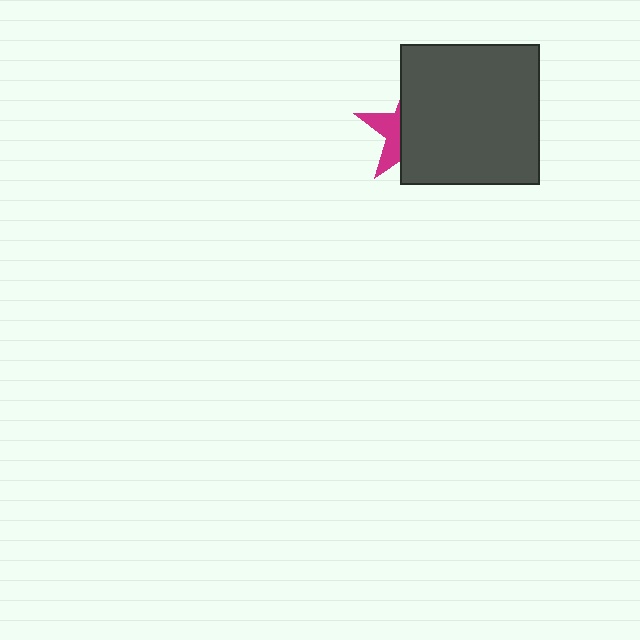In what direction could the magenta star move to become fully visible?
The magenta star could move left. That would shift it out from behind the dark gray square entirely.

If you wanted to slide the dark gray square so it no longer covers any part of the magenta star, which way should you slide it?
Slide it right — that is the most direct way to separate the two shapes.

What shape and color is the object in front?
The object in front is a dark gray square.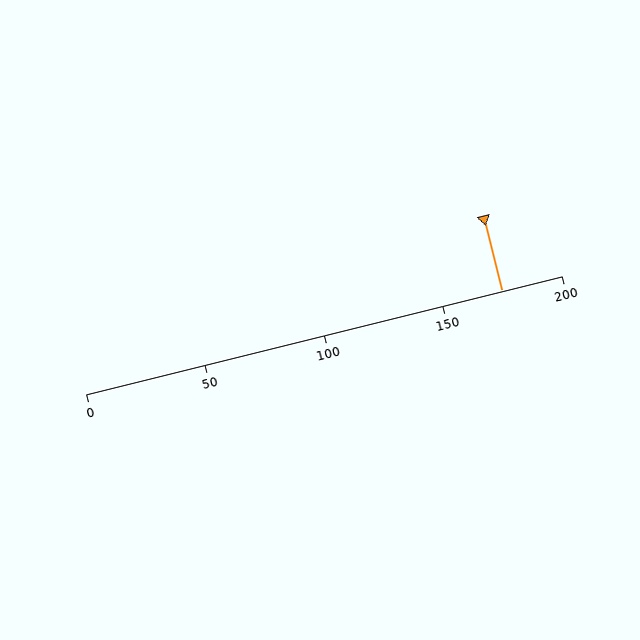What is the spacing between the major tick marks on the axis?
The major ticks are spaced 50 apart.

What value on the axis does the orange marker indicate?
The marker indicates approximately 175.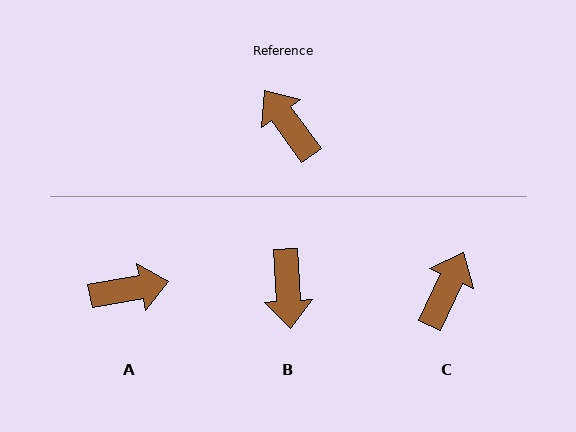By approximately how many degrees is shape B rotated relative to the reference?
Approximately 147 degrees counter-clockwise.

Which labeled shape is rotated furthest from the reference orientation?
B, about 147 degrees away.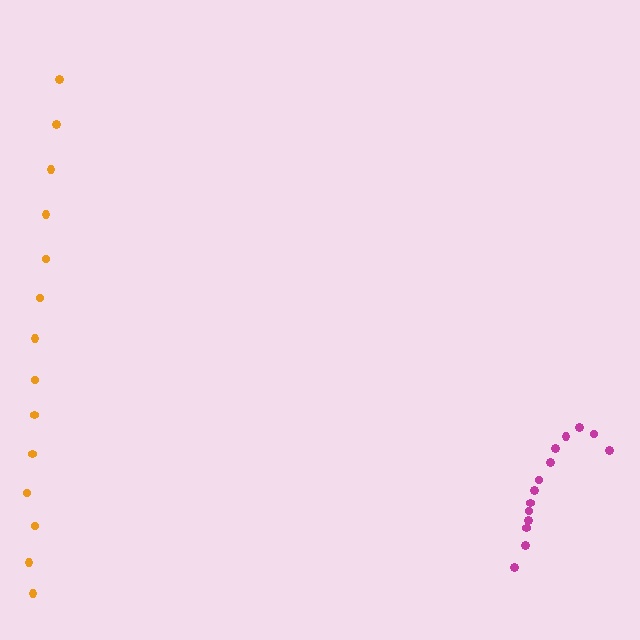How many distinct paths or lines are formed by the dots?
There are 2 distinct paths.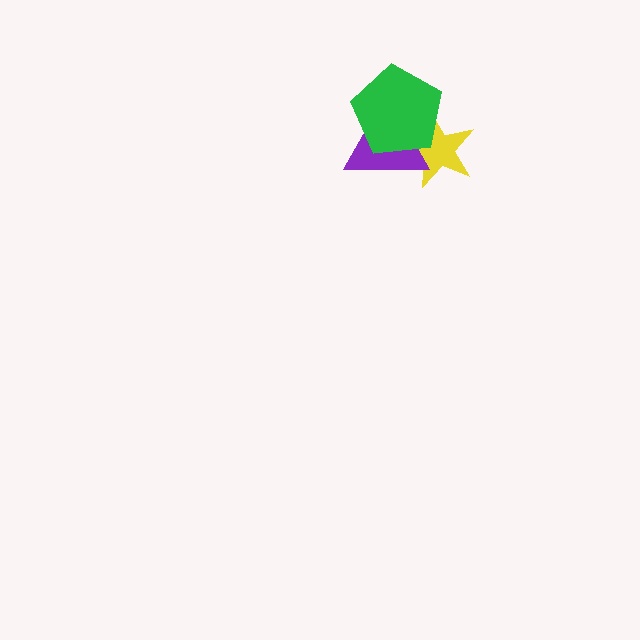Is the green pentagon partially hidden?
No, no other shape covers it.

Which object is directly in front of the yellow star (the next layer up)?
The purple triangle is directly in front of the yellow star.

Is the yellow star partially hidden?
Yes, it is partially covered by another shape.